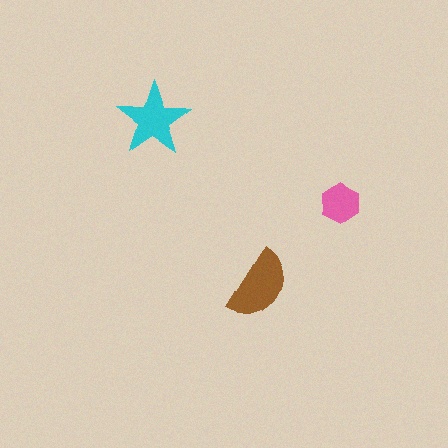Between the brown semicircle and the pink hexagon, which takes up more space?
The brown semicircle.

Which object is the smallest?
The pink hexagon.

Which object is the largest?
The brown semicircle.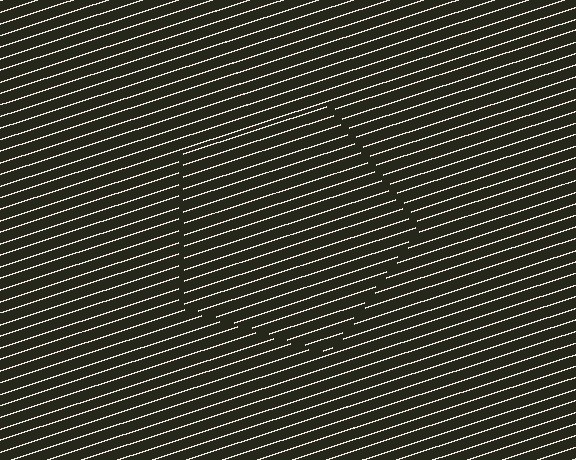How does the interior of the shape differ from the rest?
The interior of the shape contains the same grating, shifted by half a period — the contour is defined by the phase discontinuity where line-ends from the inner and outer gratings abut.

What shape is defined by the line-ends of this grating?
An illusory pentagon. The interior of the shape contains the same grating, shifted by half a period — the contour is defined by the phase discontinuity where line-ends from the inner and outer gratings abut.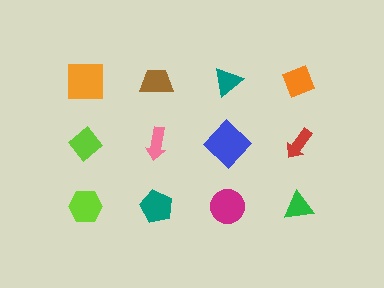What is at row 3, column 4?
A green triangle.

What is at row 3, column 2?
A teal pentagon.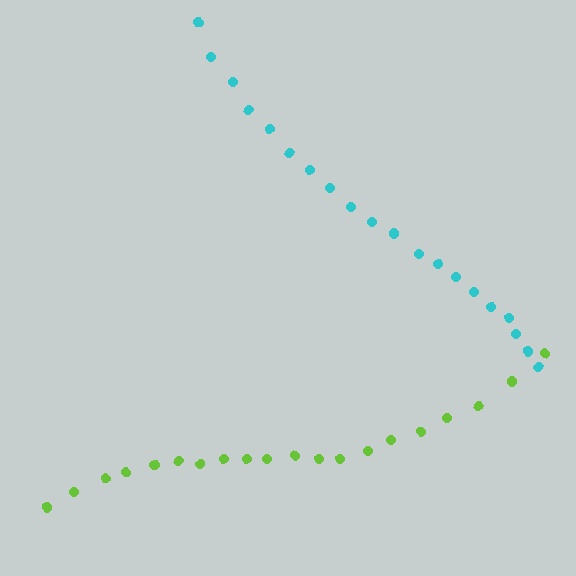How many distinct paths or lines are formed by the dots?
There are 2 distinct paths.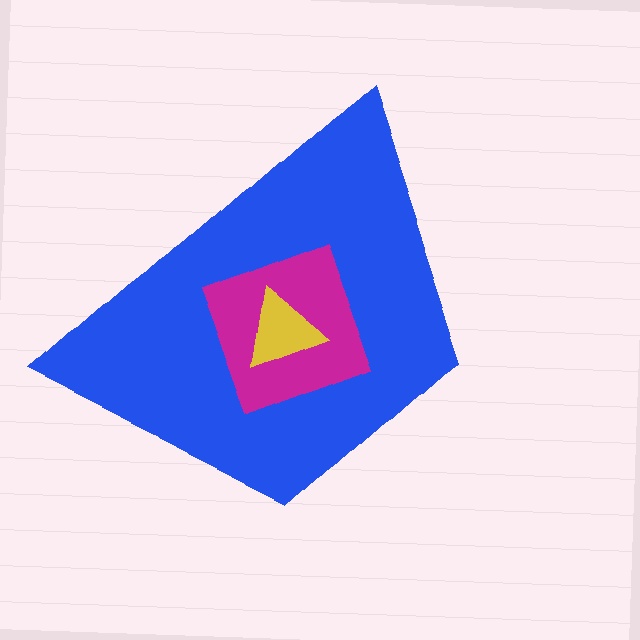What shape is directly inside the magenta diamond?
The yellow triangle.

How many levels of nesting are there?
3.